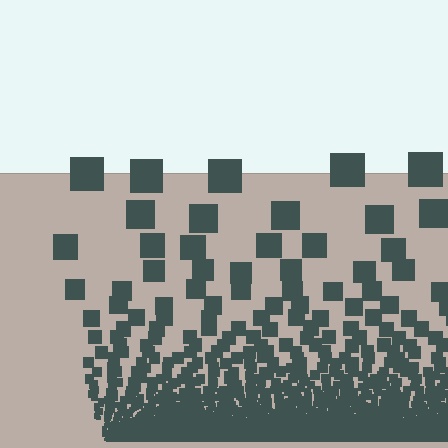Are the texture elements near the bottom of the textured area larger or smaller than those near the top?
Smaller. The gradient is inverted — elements near the bottom are smaller and denser.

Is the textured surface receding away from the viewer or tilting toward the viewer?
The surface appears to tilt toward the viewer. Texture elements get larger and sparser toward the top.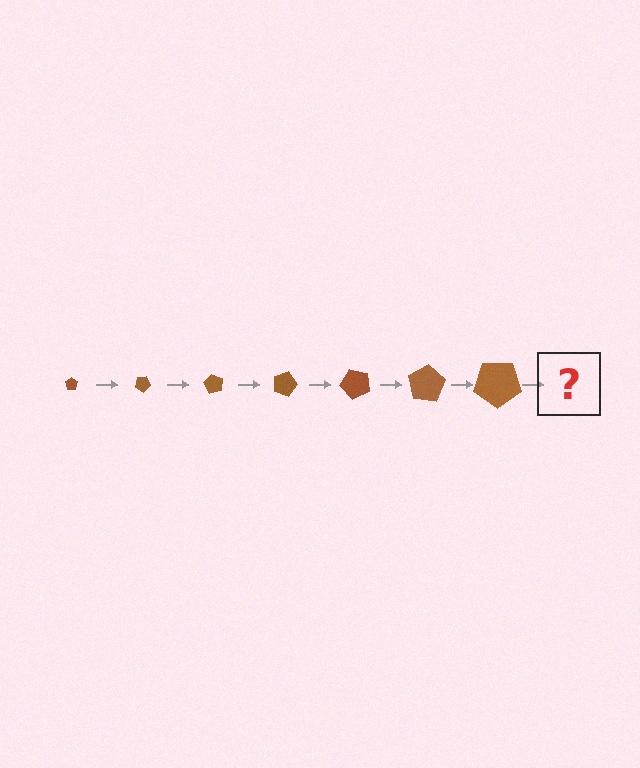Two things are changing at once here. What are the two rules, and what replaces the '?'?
The two rules are that the pentagon grows larger each step and it rotates 30 degrees each step. The '?' should be a pentagon, larger than the previous one and rotated 210 degrees from the start.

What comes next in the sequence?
The next element should be a pentagon, larger than the previous one and rotated 210 degrees from the start.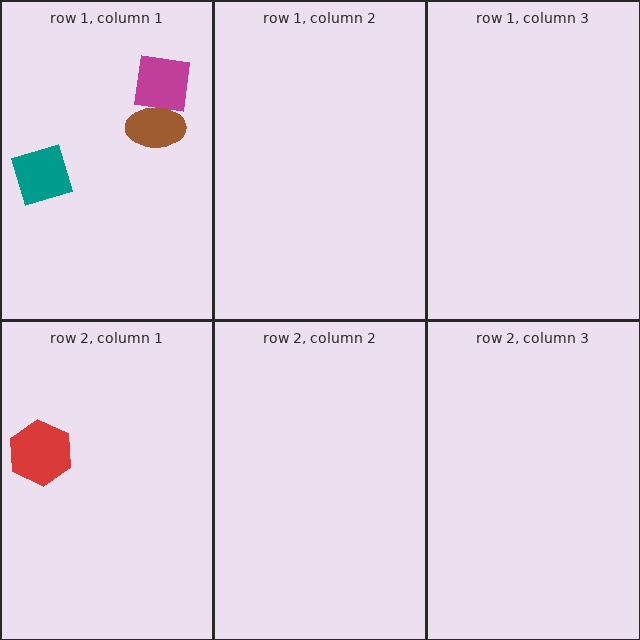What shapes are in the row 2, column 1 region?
The red hexagon.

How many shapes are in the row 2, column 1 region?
1.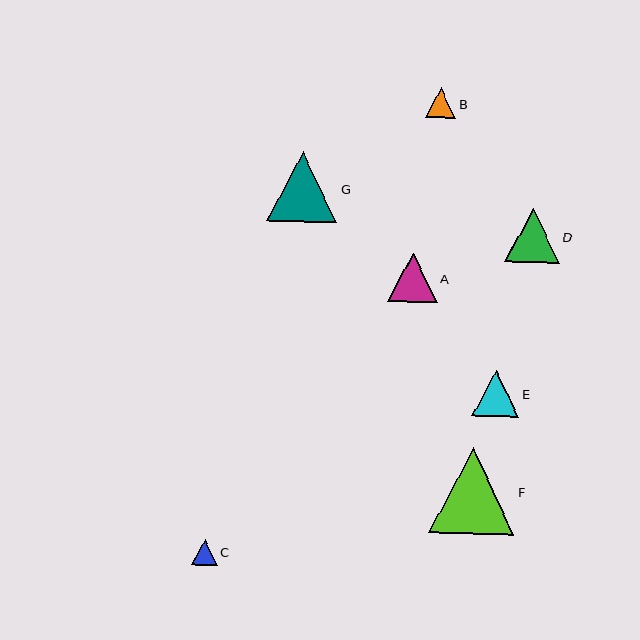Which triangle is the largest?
Triangle F is the largest with a size of approximately 86 pixels.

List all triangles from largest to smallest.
From largest to smallest: F, G, D, A, E, B, C.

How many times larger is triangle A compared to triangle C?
Triangle A is approximately 1.9 times the size of triangle C.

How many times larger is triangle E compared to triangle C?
Triangle E is approximately 1.8 times the size of triangle C.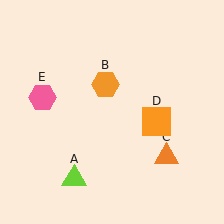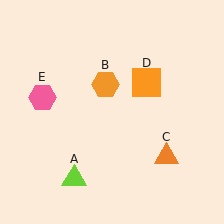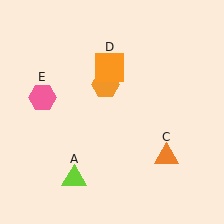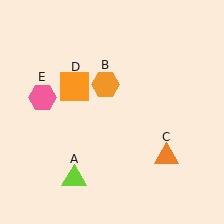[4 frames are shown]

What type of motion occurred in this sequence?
The orange square (object D) rotated counterclockwise around the center of the scene.